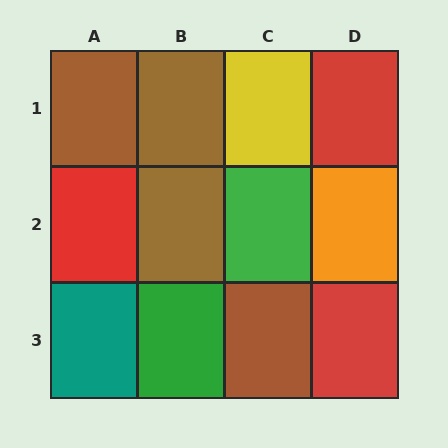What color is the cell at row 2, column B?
Brown.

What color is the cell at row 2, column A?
Red.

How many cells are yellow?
1 cell is yellow.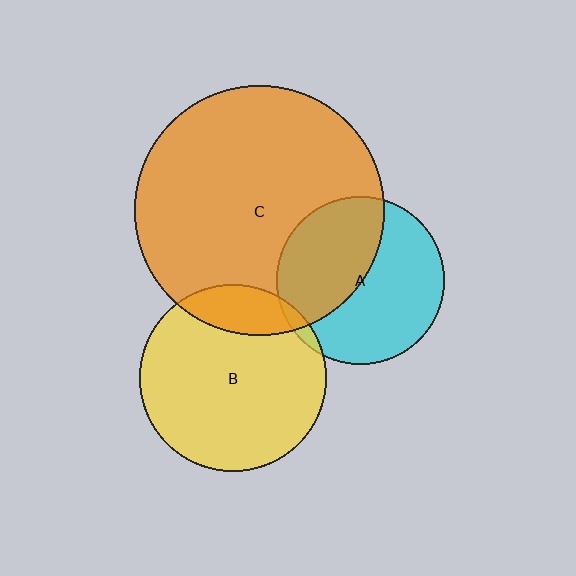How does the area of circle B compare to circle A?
Approximately 1.2 times.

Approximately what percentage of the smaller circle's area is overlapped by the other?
Approximately 15%.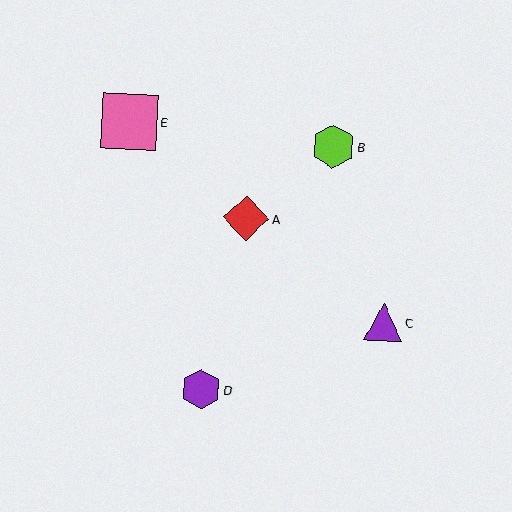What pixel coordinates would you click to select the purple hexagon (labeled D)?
Click at (201, 389) to select the purple hexagon D.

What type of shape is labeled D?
Shape D is a purple hexagon.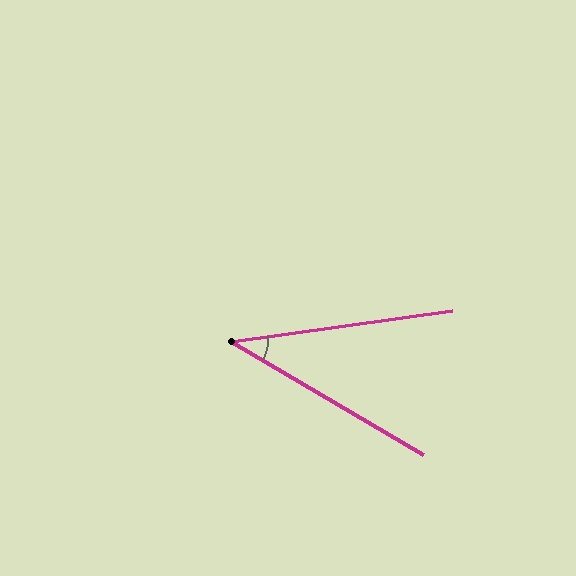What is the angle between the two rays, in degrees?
Approximately 38 degrees.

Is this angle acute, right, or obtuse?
It is acute.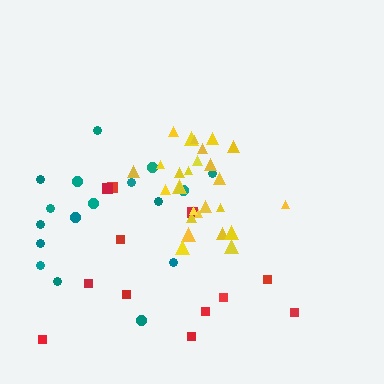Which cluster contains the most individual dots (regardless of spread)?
Yellow (27).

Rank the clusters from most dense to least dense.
yellow, teal, red.